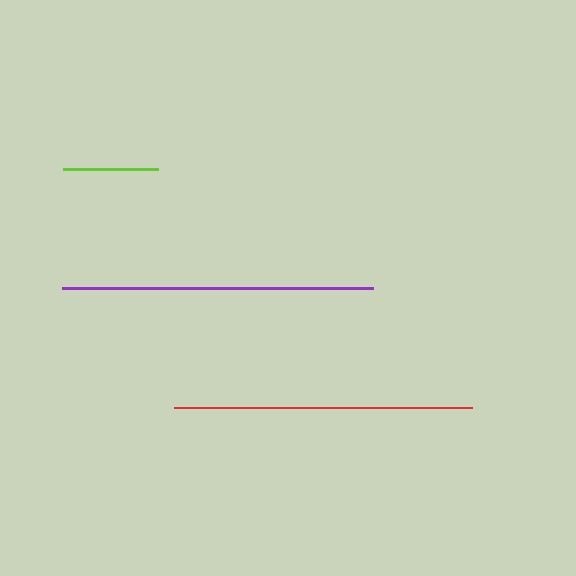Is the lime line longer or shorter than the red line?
The red line is longer than the lime line.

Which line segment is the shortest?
The lime line is the shortest at approximately 94 pixels.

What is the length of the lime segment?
The lime segment is approximately 94 pixels long.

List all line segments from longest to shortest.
From longest to shortest: purple, red, lime.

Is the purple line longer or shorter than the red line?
The purple line is longer than the red line.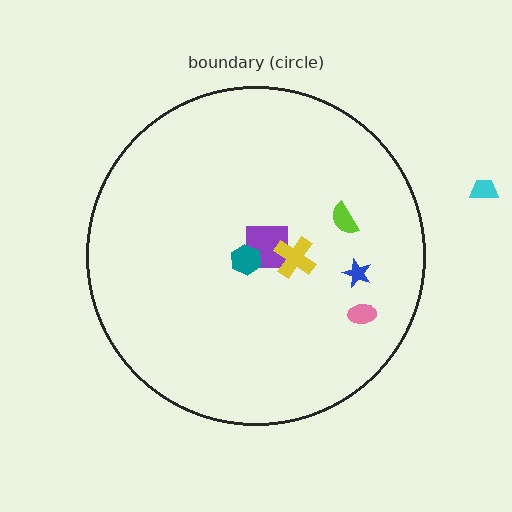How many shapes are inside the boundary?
6 inside, 1 outside.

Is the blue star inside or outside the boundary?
Inside.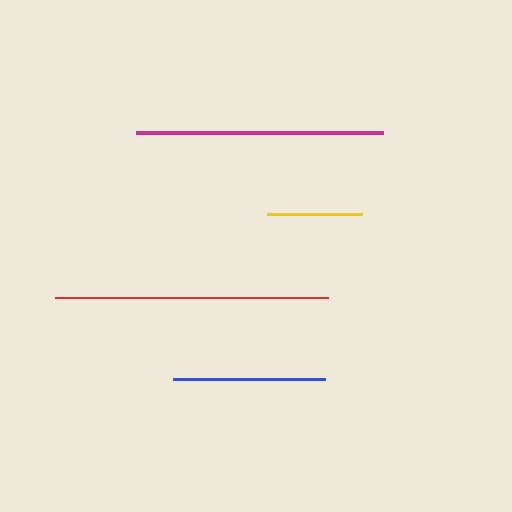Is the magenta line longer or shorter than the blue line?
The magenta line is longer than the blue line.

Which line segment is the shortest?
The yellow line is the shortest at approximately 95 pixels.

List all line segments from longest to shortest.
From longest to shortest: red, magenta, blue, yellow.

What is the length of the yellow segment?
The yellow segment is approximately 95 pixels long.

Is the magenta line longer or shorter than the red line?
The red line is longer than the magenta line.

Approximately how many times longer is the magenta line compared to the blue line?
The magenta line is approximately 1.6 times the length of the blue line.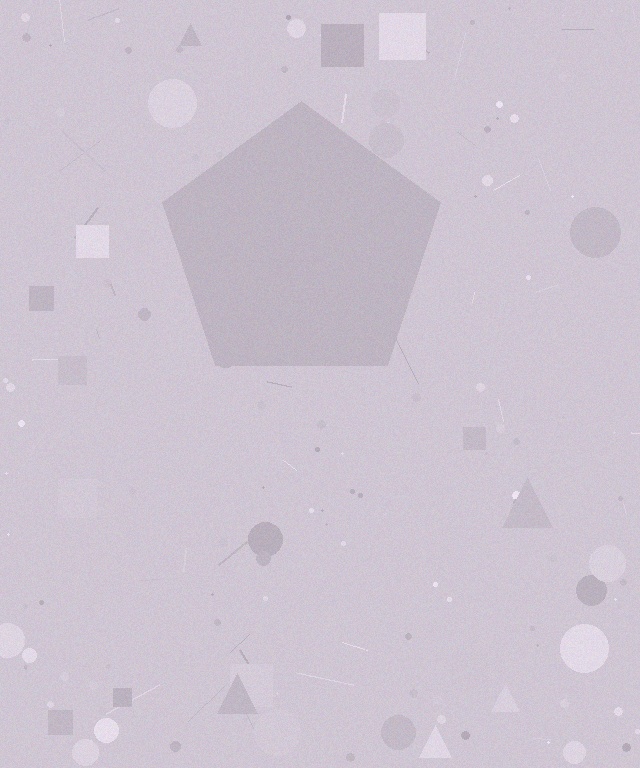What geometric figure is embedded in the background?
A pentagon is embedded in the background.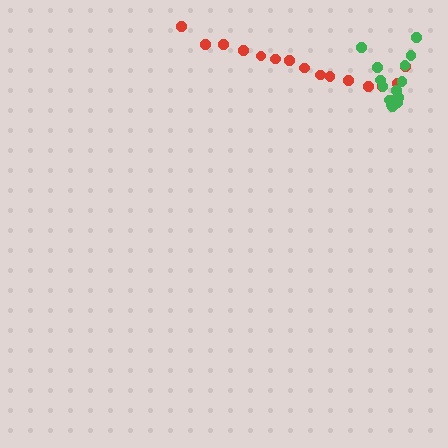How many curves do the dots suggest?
There are 2 distinct paths.